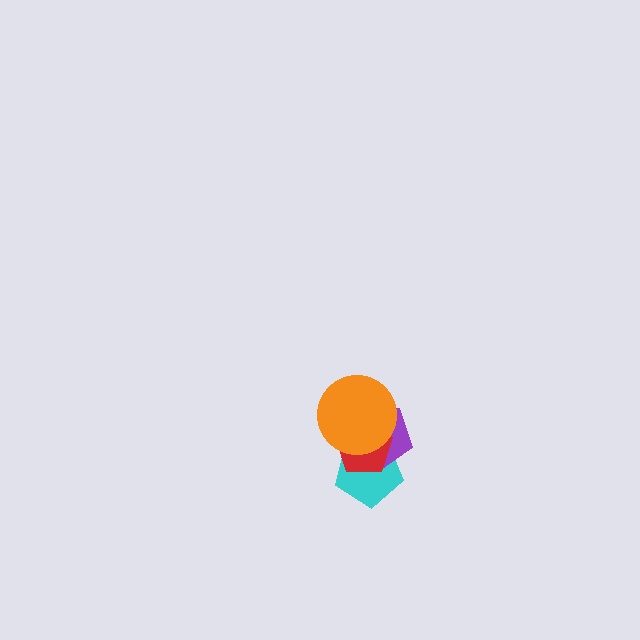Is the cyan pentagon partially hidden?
Yes, it is partially covered by another shape.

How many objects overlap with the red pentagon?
3 objects overlap with the red pentagon.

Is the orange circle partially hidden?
No, no other shape covers it.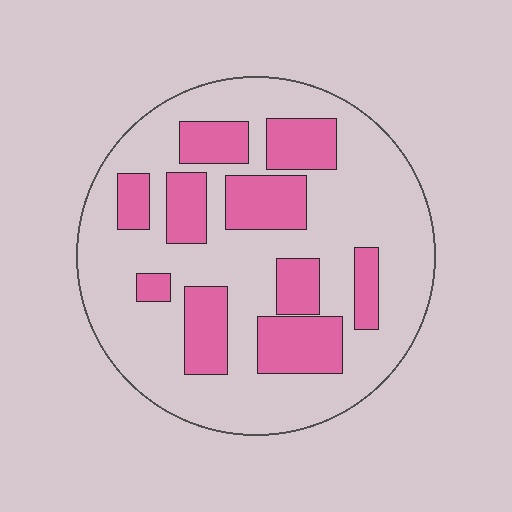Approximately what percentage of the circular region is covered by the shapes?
Approximately 30%.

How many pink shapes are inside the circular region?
10.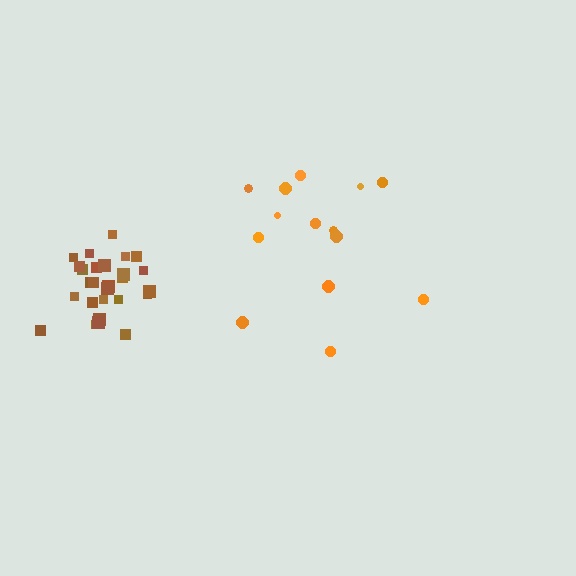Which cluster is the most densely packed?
Brown.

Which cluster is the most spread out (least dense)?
Orange.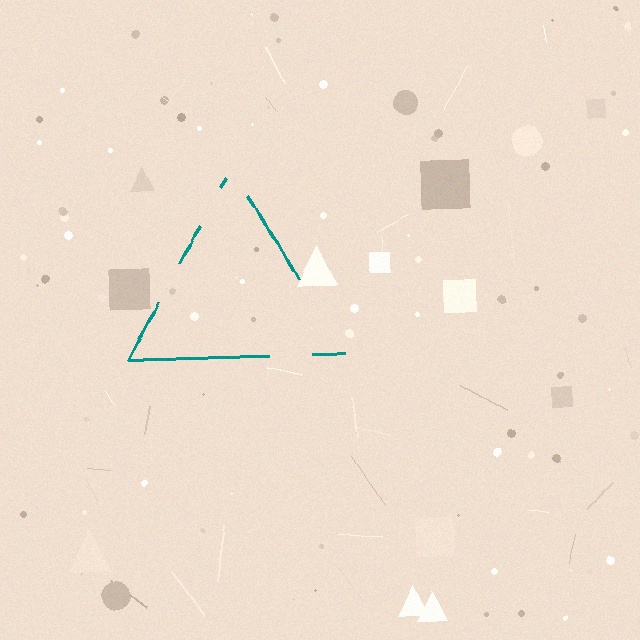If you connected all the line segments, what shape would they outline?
They would outline a triangle.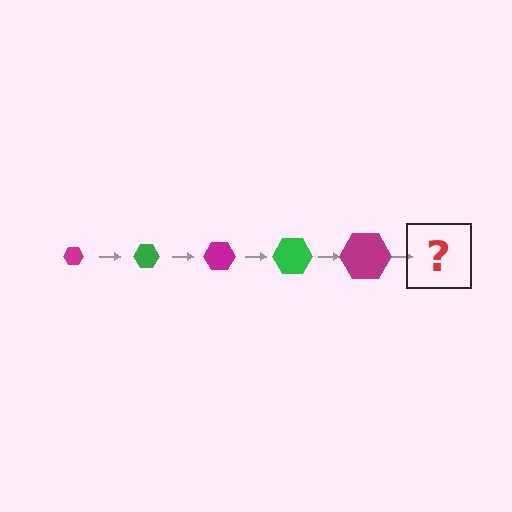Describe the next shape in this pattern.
It should be a green hexagon, larger than the previous one.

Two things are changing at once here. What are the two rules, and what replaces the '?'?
The two rules are that the hexagon grows larger each step and the color cycles through magenta and green. The '?' should be a green hexagon, larger than the previous one.